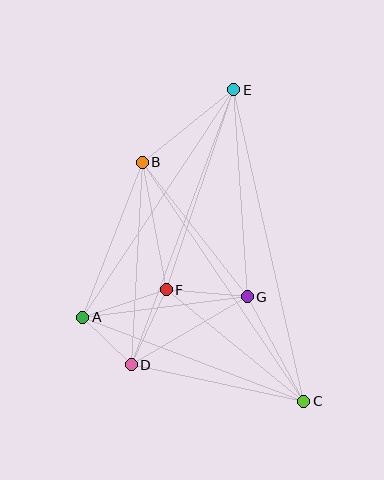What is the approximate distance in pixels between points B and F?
The distance between B and F is approximately 129 pixels.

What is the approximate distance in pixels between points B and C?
The distance between B and C is approximately 288 pixels.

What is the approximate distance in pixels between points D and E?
The distance between D and E is approximately 293 pixels.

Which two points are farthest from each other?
Points C and E are farthest from each other.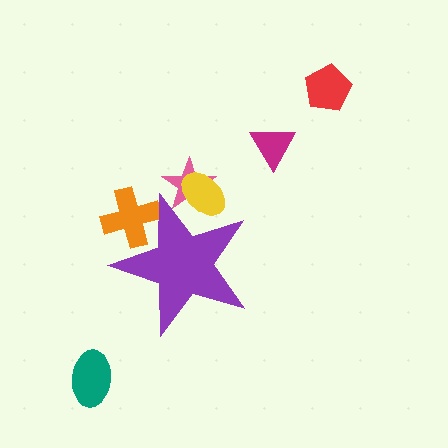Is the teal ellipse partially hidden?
No, the teal ellipse is fully visible.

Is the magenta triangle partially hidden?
No, the magenta triangle is fully visible.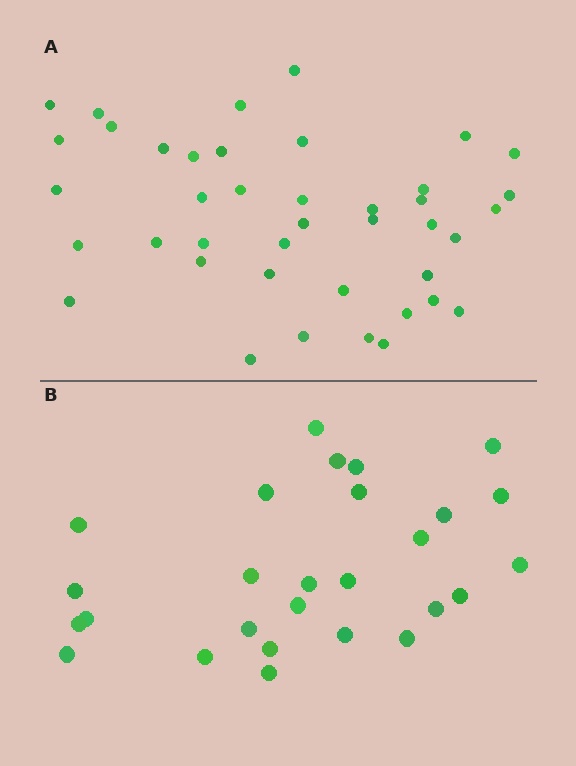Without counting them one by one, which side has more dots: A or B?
Region A (the top region) has more dots.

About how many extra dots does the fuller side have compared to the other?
Region A has approximately 15 more dots than region B.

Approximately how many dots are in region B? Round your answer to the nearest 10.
About 30 dots. (The exact count is 27, which rounds to 30.)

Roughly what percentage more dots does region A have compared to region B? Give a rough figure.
About 50% more.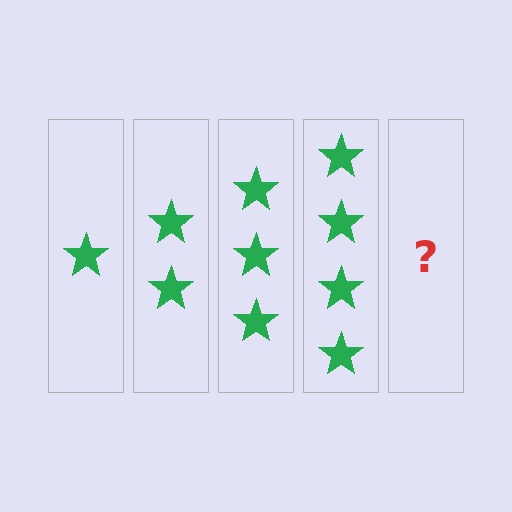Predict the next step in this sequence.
The next step is 5 stars.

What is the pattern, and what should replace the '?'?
The pattern is that each step adds one more star. The '?' should be 5 stars.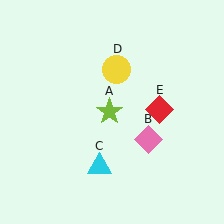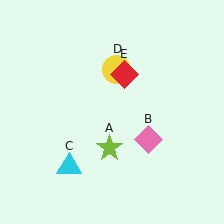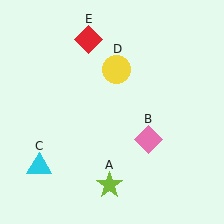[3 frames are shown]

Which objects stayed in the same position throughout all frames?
Pink diamond (object B) and yellow circle (object D) remained stationary.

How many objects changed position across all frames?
3 objects changed position: lime star (object A), cyan triangle (object C), red diamond (object E).